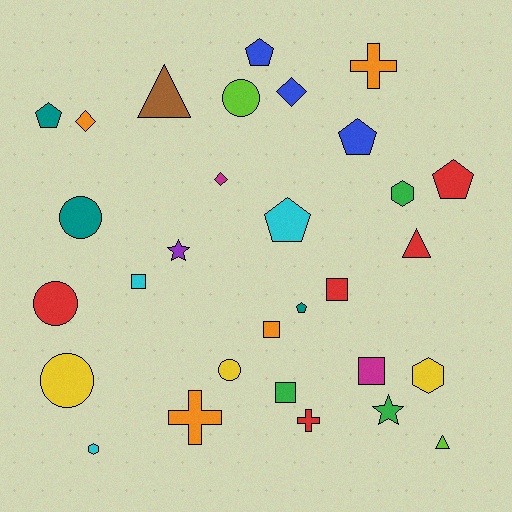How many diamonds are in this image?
There are 3 diamonds.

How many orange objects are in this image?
There are 4 orange objects.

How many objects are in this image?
There are 30 objects.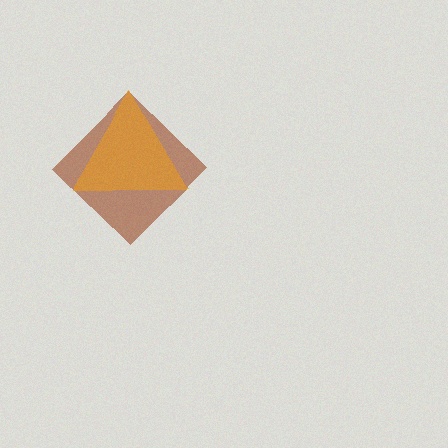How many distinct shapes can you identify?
There are 2 distinct shapes: a brown diamond, an orange triangle.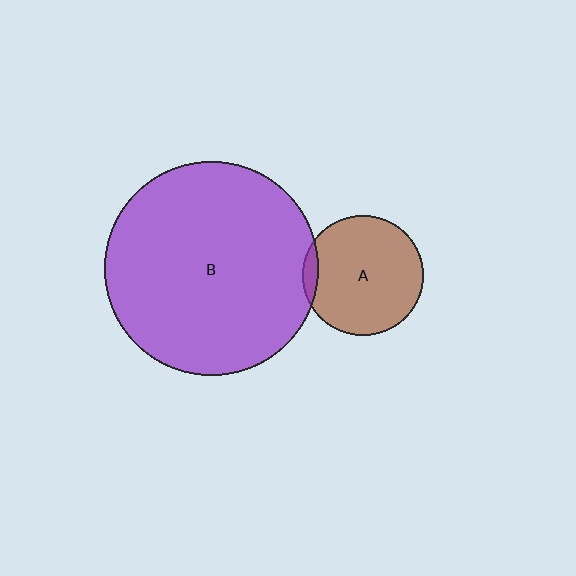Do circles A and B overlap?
Yes.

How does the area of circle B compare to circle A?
Approximately 3.1 times.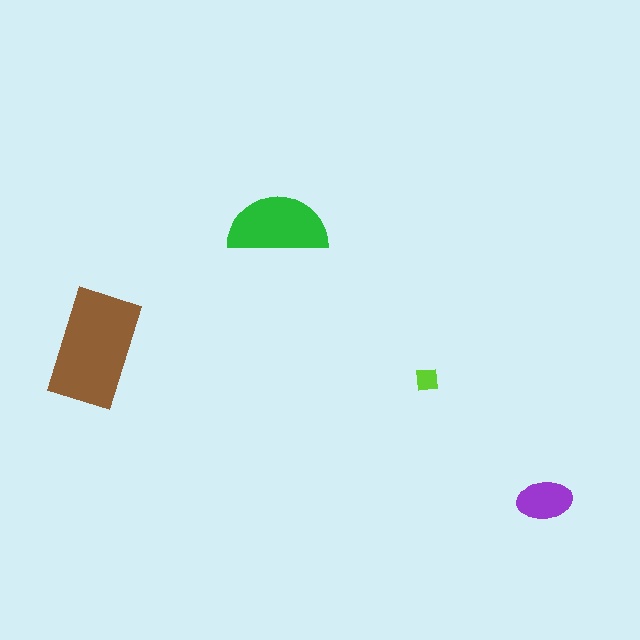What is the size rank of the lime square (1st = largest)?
4th.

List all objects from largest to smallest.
The brown rectangle, the green semicircle, the purple ellipse, the lime square.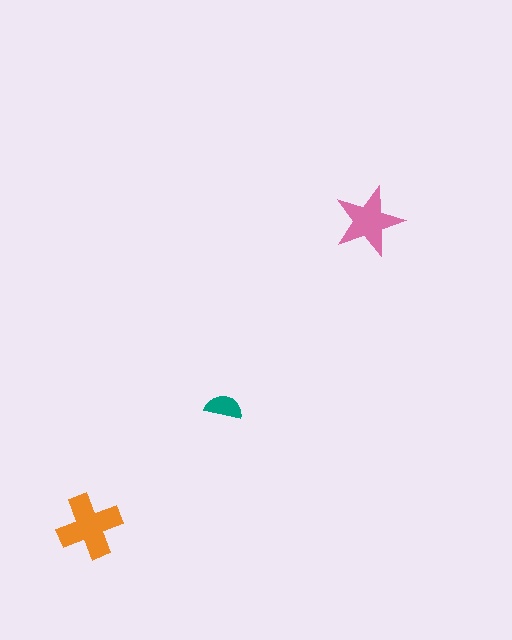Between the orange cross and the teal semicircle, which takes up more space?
The orange cross.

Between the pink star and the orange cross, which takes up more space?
The orange cross.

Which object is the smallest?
The teal semicircle.